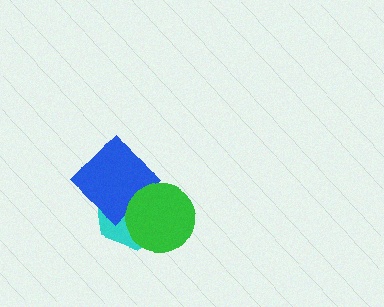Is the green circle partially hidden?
No, no other shape covers it.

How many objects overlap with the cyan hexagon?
2 objects overlap with the cyan hexagon.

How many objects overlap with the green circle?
2 objects overlap with the green circle.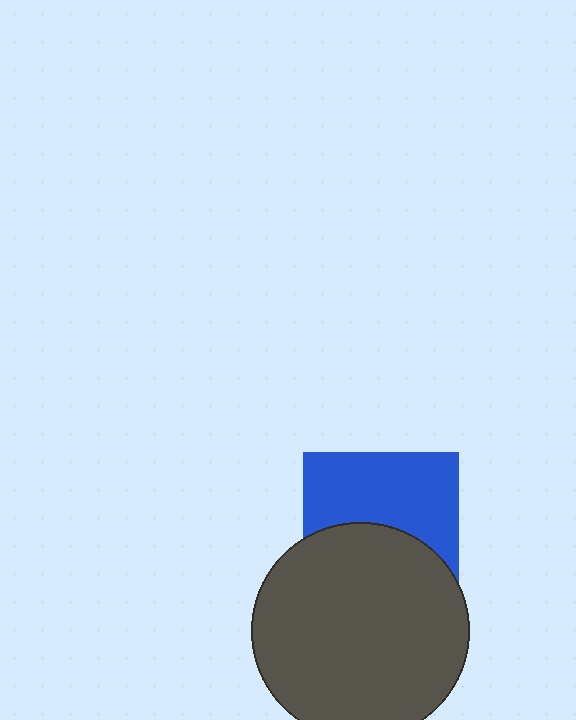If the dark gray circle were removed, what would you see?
You would see the complete blue square.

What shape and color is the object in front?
The object in front is a dark gray circle.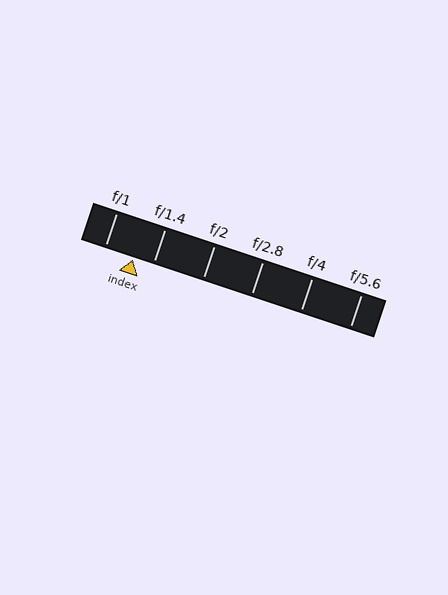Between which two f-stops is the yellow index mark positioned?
The index mark is between f/1 and f/1.4.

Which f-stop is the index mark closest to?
The index mark is closest to f/1.4.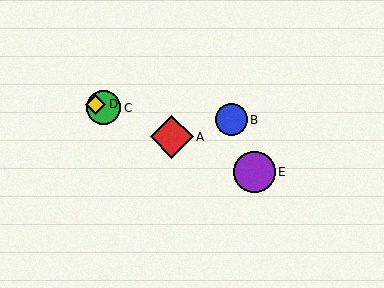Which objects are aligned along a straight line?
Objects A, C, D, E are aligned along a straight line.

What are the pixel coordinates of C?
Object C is at (104, 108).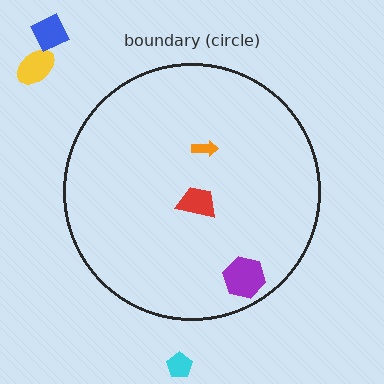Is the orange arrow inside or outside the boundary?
Inside.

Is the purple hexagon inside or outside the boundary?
Inside.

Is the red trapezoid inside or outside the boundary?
Inside.